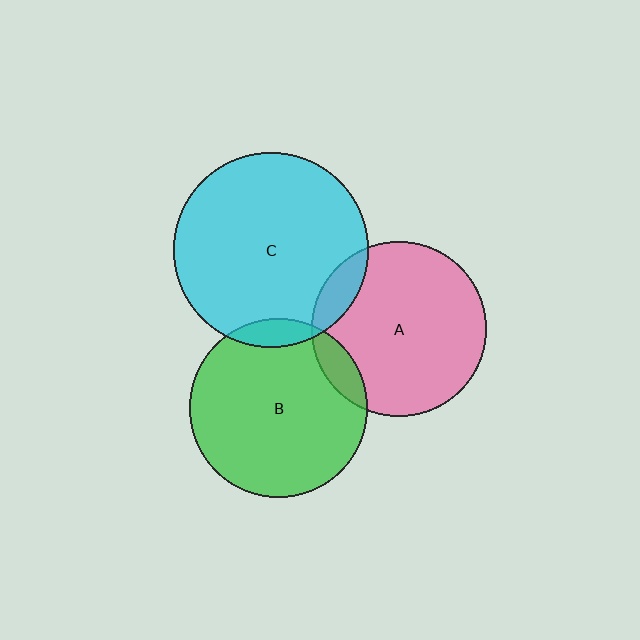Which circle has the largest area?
Circle C (cyan).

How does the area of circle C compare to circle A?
Approximately 1.3 times.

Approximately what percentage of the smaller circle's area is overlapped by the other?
Approximately 10%.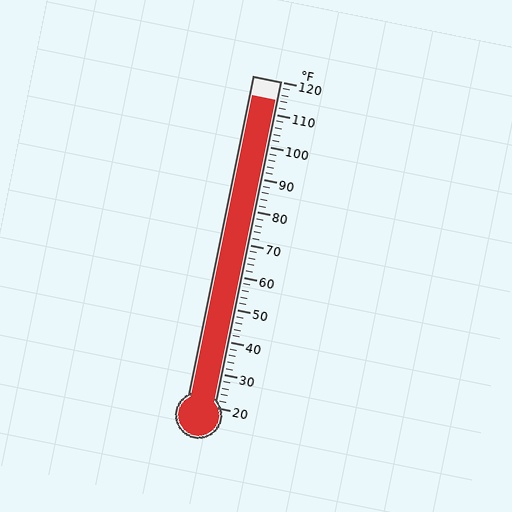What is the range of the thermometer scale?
The thermometer scale ranges from 20°F to 120°F.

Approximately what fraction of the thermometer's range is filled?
The thermometer is filled to approximately 95% of its range.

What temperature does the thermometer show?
The thermometer shows approximately 114°F.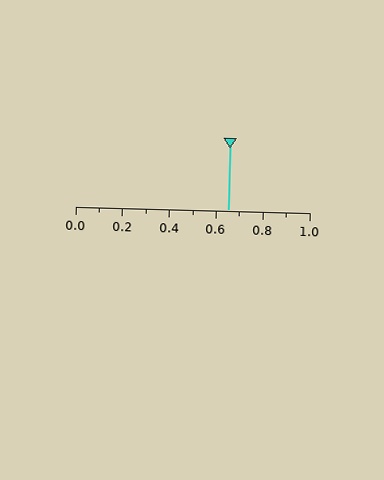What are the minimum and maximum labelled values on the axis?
The axis runs from 0.0 to 1.0.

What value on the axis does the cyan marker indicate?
The marker indicates approximately 0.65.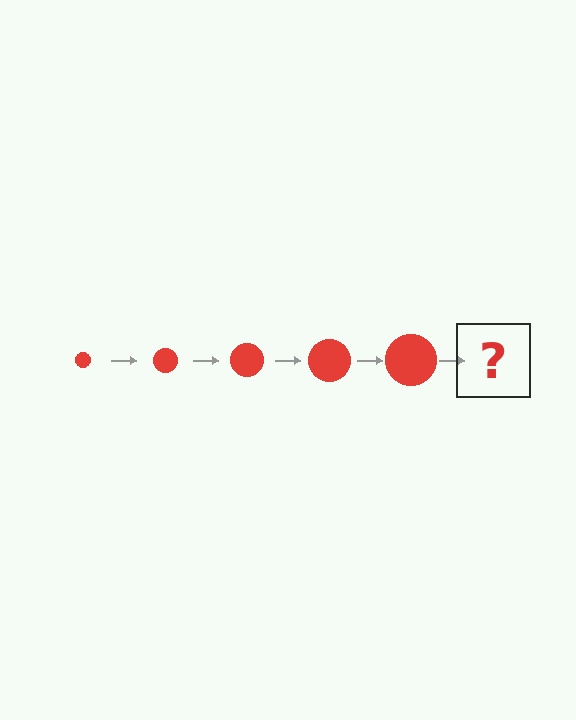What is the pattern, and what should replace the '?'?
The pattern is that the circle gets progressively larger each step. The '?' should be a red circle, larger than the previous one.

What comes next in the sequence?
The next element should be a red circle, larger than the previous one.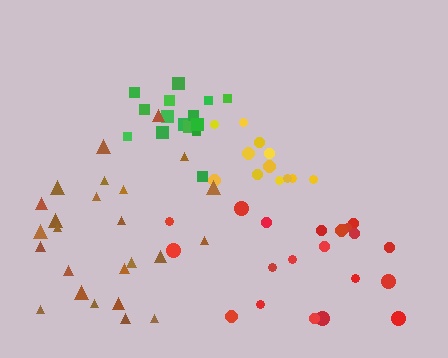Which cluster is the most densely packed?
Green.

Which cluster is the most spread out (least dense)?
Red.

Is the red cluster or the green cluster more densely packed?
Green.